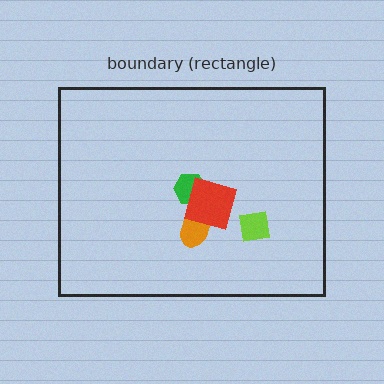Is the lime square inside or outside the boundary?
Inside.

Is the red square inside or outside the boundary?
Inside.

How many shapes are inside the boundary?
5 inside, 0 outside.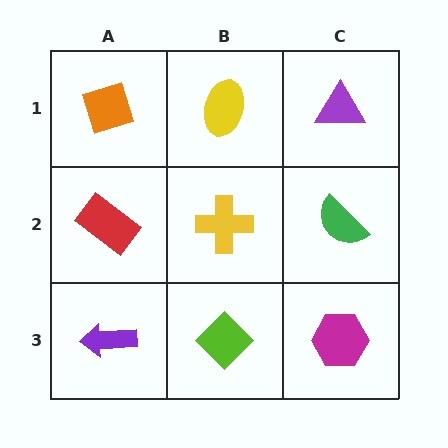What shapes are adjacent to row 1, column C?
A green semicircle (row 2, column C), a yellow ellipse (row 1, column B).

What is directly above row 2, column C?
A purple triangle.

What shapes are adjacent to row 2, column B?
A yellow ellipse (row 1, column B), a lime diamond (row 3, column B), a red rectangle (row 2, column A), a green semicircle (row 2, column C).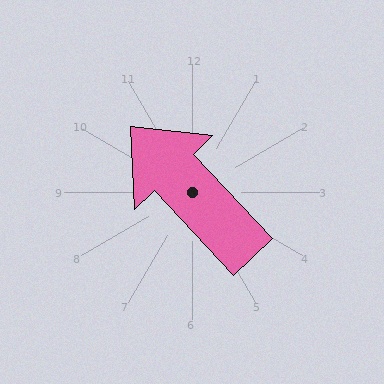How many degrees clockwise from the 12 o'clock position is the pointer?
Approximately 317 degrees.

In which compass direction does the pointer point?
Northwest.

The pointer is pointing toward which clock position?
Roughly 11 o'clock.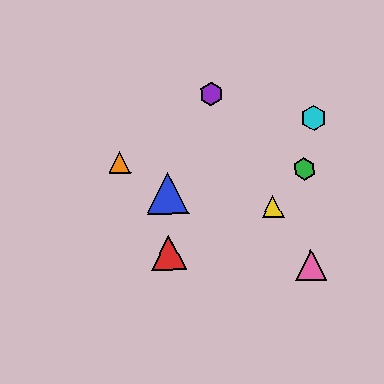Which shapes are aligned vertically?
The red triangle, the blue triangle are aligned vertically.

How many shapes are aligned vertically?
2 shapes (the red triangle, the blue triangle) are aligned vertically.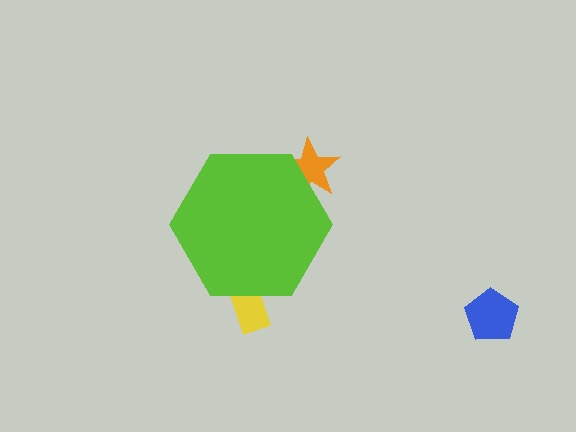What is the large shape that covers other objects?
A lime hexagon.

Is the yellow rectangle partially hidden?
Yes, the yellow rectangle is partially hidden behind the lime hexagon.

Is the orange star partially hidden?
Yes, the orange star is partially hidden behind the lime hexagon.